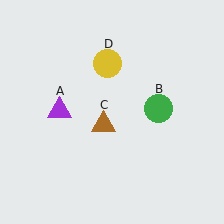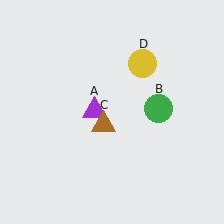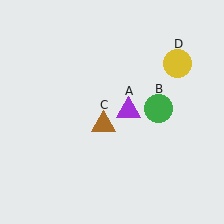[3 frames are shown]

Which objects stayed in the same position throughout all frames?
Green circle (object B) and brown triangle (object C) remained stationary.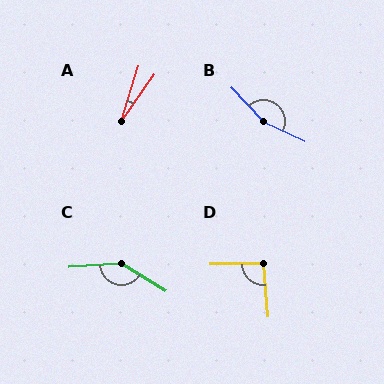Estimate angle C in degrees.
Approximately 145 degrees.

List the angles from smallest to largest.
A (17°), D (95°), C (145°), B (158°).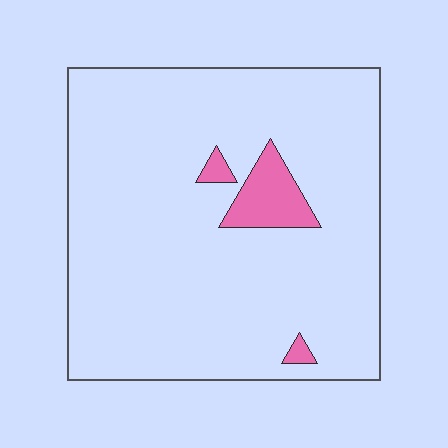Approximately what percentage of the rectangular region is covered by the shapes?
Approximately 5%.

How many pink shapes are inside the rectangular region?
3.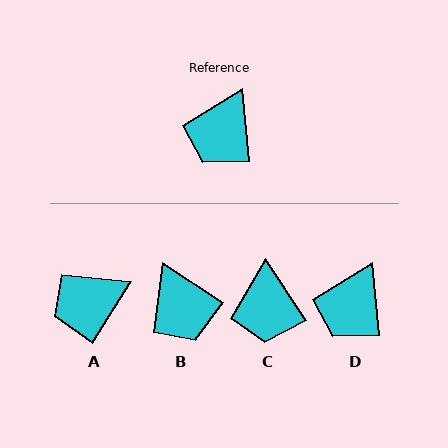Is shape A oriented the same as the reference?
No, it is off by about 37 degrees.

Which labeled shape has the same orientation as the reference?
D.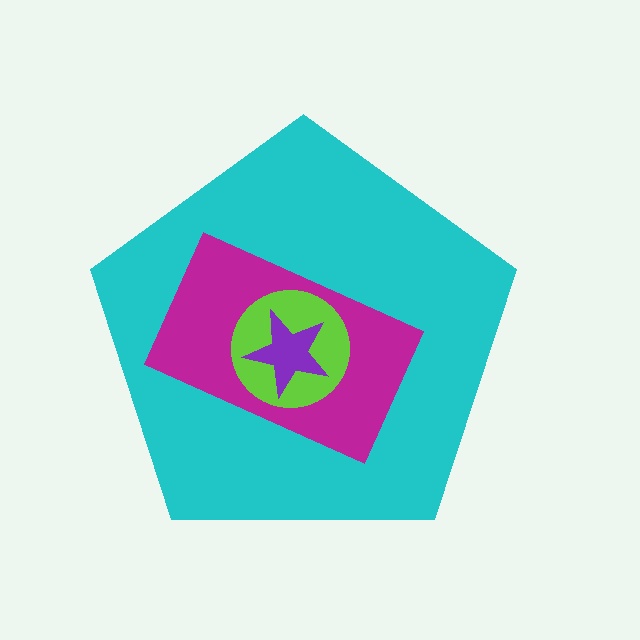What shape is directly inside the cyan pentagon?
The magenta rectangle.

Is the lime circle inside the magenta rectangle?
Yes.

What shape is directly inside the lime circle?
The purple star.